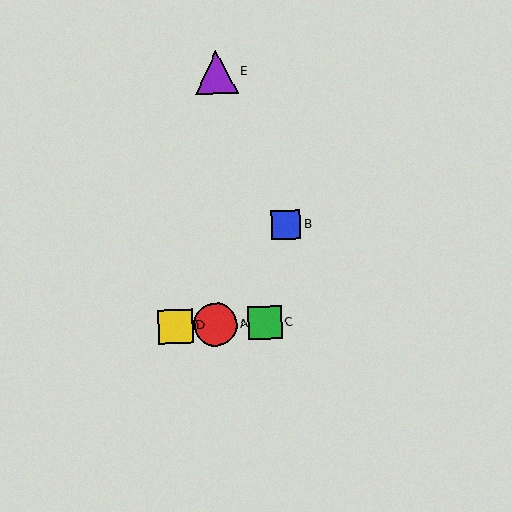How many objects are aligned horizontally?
3 objects (A, C, D) are aligned horizontally.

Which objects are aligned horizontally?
Objects A, C, D are aligned horizontally.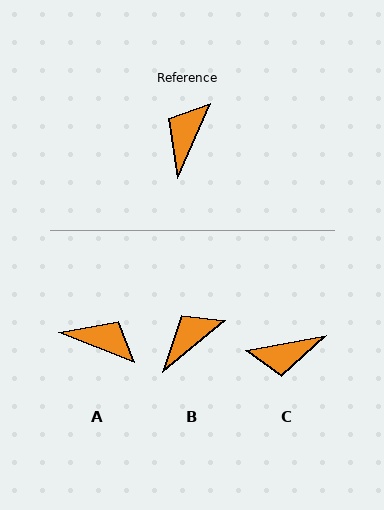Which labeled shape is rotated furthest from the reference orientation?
C, about 124 degrees away.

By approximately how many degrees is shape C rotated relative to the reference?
Approximately 124 degrees counter-clockwise.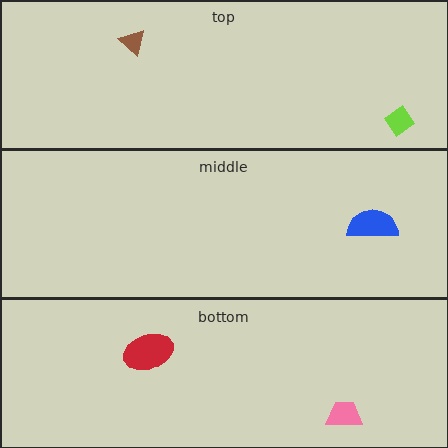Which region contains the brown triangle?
The top region.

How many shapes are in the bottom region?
2.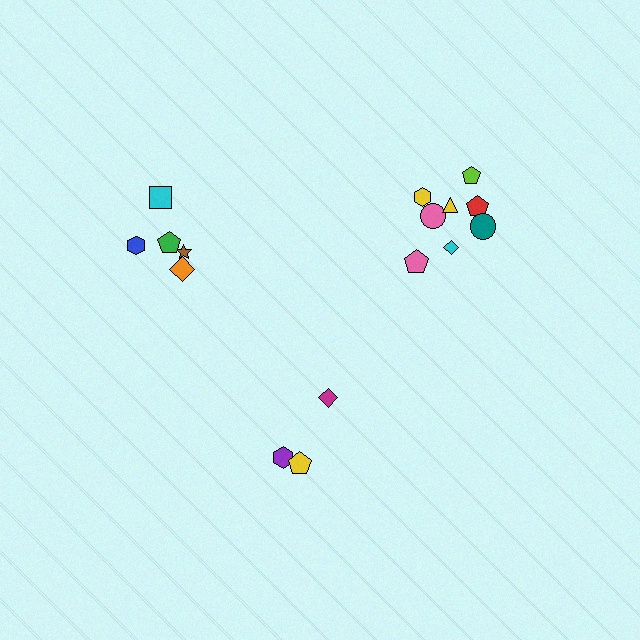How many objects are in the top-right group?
There are 8 objects.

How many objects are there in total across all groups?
There are 16 objects.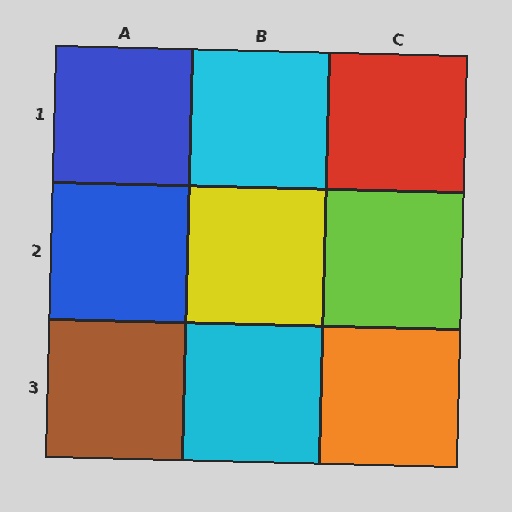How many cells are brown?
1 cell is brown.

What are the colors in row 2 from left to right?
Blue, yellow, lime.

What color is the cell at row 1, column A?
Blue.